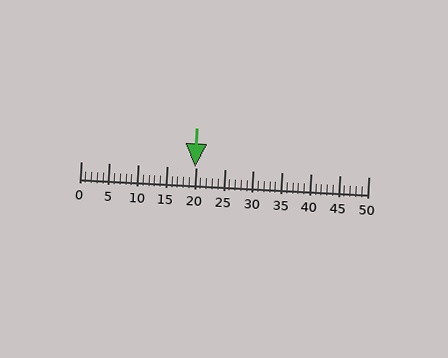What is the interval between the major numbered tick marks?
The major tick marks are spaced 5 units apart.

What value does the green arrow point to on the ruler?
The green arrow points to approximately 20.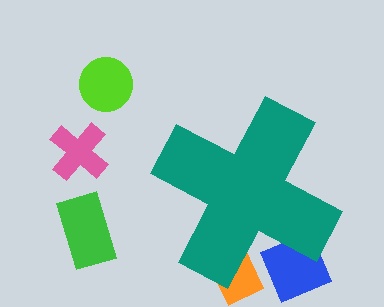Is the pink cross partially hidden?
No, the pink cross is fully visible.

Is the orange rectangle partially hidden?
Yes, the orange rectangle is partially hidden behind the teal cross.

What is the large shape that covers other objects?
A teal cross.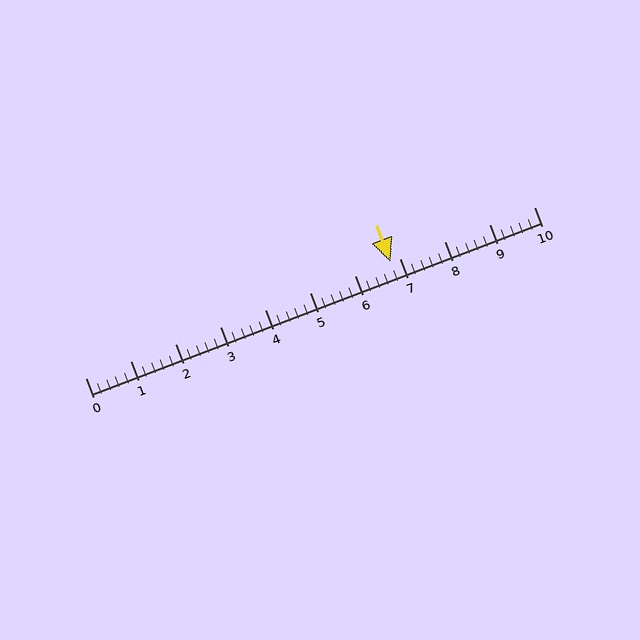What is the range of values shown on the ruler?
The ruler shows values from 0 to 10.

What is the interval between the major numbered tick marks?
The major tick marks are spaced 1 units apart.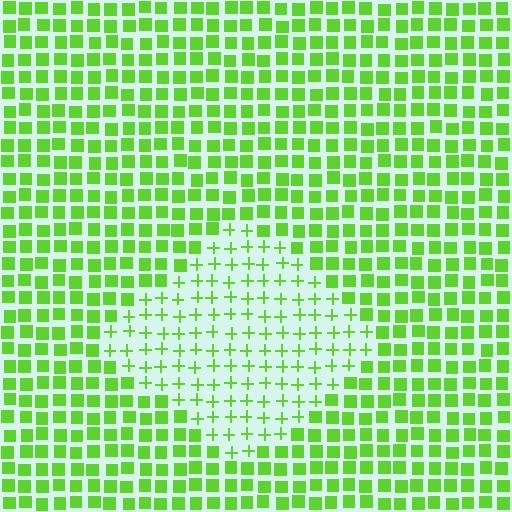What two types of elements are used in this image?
The image uses plus signs inside the diamond region and squares outside it.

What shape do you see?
I see a diamond.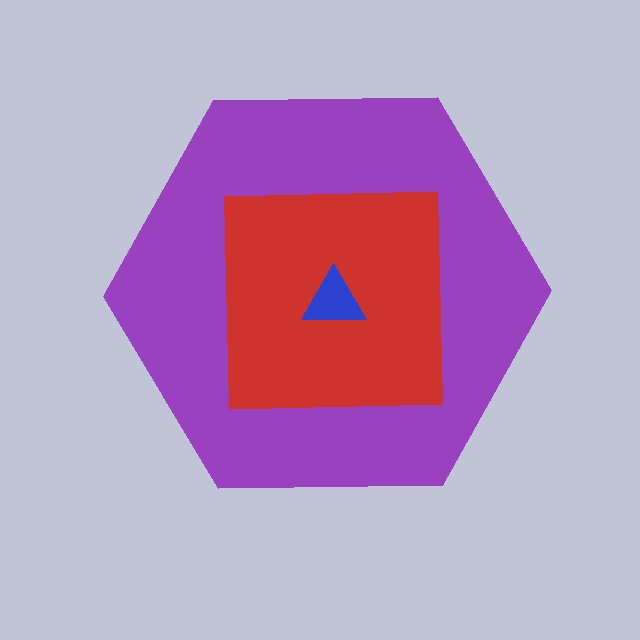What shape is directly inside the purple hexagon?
The red square.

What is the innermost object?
The blue triangle.